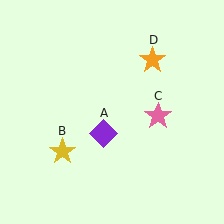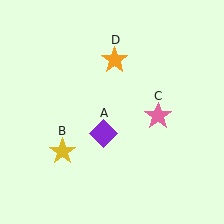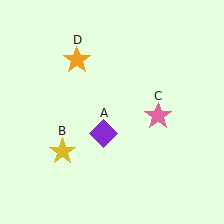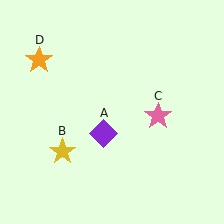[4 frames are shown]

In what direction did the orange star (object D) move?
The orange star (object D) moved left.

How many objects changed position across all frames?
1 object changed position: orange star (object D).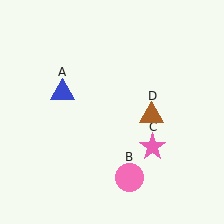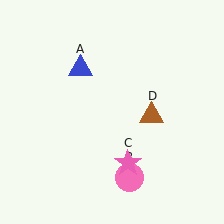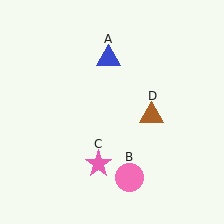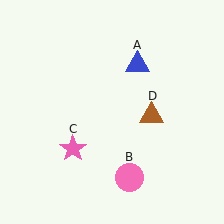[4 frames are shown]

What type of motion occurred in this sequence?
The blue triangle (object A), pink star (object C) rotated clockwise around the center of the scene.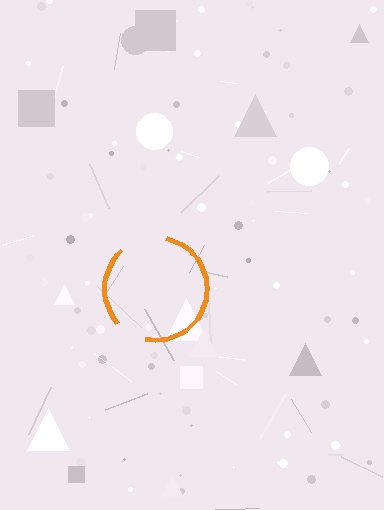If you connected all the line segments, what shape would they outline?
They would outline a circle.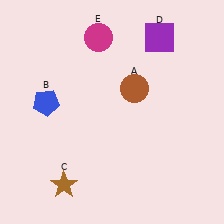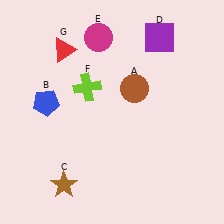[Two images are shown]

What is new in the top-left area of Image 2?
A lime cross (F) was added in the top-left area of Image 2.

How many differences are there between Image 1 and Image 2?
There are 2 differences between the two images.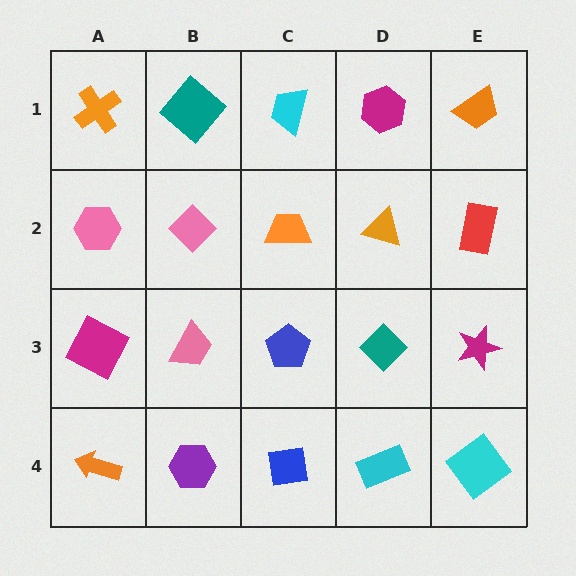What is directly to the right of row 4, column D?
A cyan diamond.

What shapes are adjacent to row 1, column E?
A red rectangle (row 2, column E), a magenta hexagon (row 1, column D).